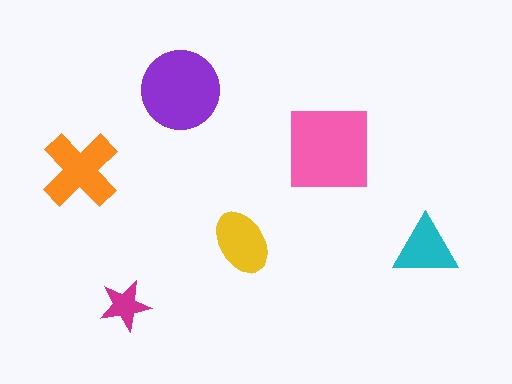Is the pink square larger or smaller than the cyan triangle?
Larger.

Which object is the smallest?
The magenta star.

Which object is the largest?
The pink square.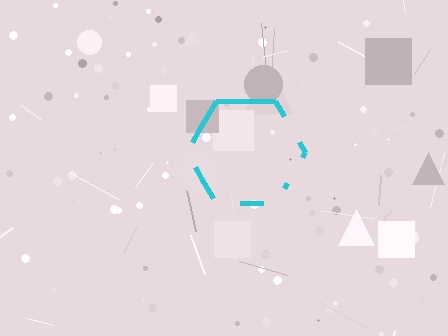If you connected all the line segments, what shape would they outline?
They would outline a hexagon.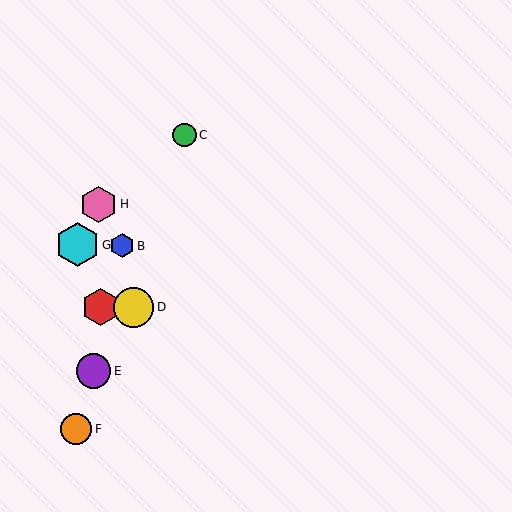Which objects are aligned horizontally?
Objects A, D are aligned horizontally.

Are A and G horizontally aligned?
No, A is at y≈307 and G is at y≈245.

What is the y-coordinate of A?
Object A is at y≈307.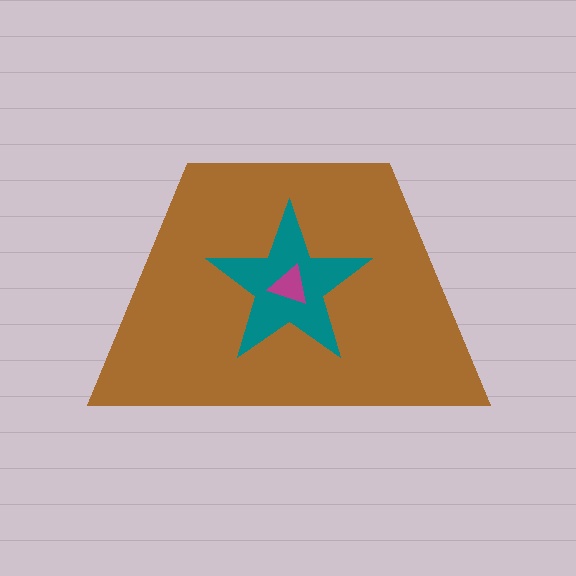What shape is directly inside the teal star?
The magenta triangle.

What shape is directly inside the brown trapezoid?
The teal star.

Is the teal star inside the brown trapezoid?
Yes.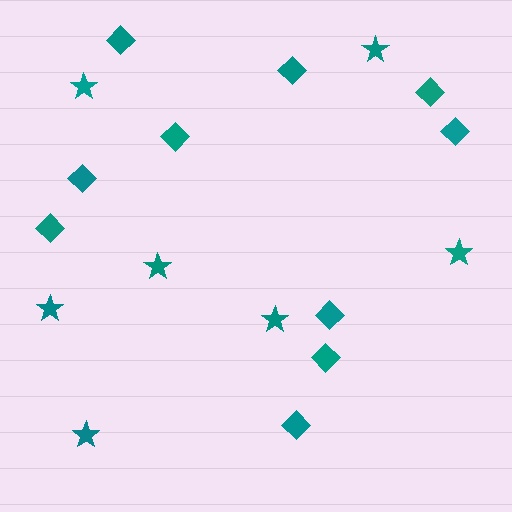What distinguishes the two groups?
There are 2 groups: one group of diamonds (10) and one group of stars (7).